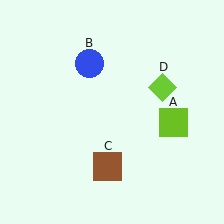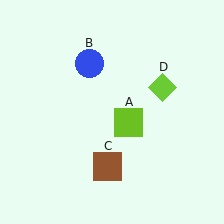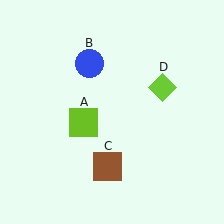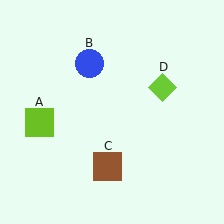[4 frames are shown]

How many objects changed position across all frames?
1 object changed position: lime square (object A).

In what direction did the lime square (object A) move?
The lime square (object A) moved left.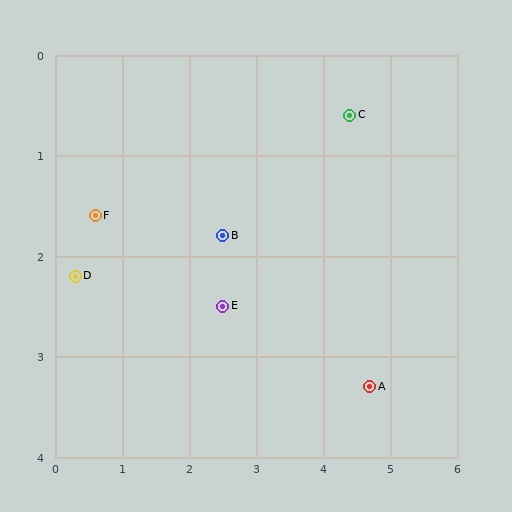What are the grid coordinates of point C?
Point C is at approximately (4.4, 0.6).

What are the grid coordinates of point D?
Point D is at approximately (0.3, 2.2).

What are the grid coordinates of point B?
Point B is at approximately (2.5, 1.8).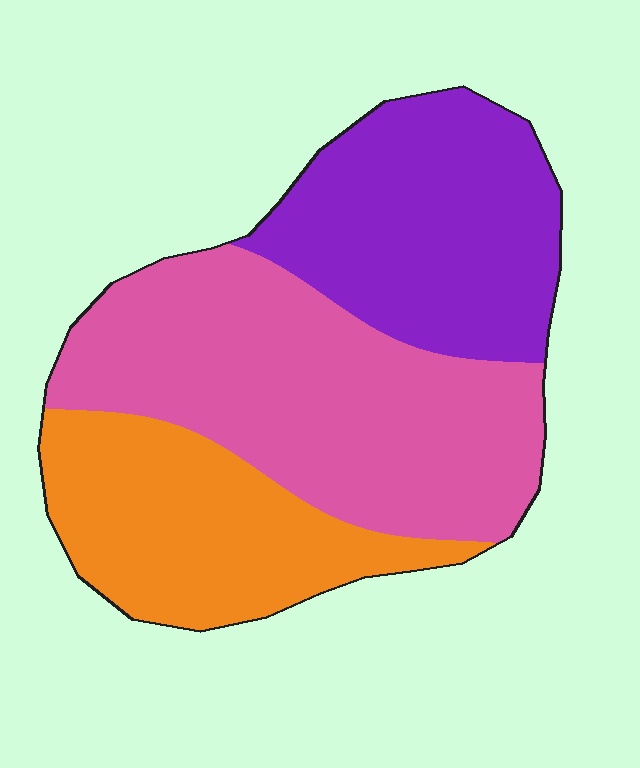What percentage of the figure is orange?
Orange covers around 25% of the figure.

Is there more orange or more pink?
Pink.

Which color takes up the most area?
Pink, at roughly 45%.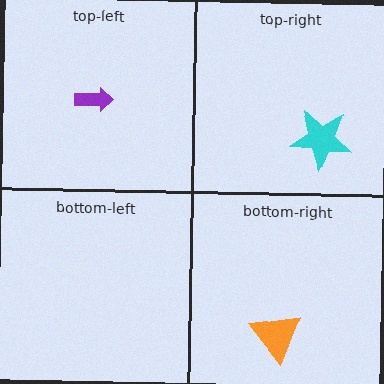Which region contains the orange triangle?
The bottom-right region.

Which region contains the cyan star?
The top-right region.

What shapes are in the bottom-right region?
The orange triangle.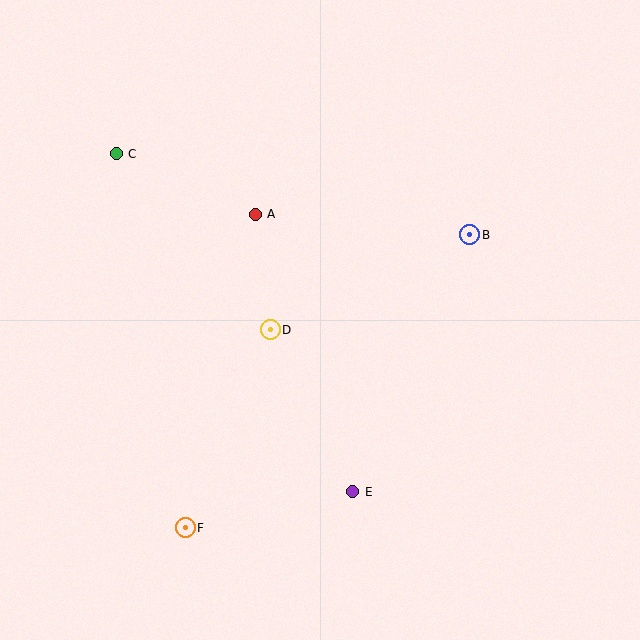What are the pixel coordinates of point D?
Point D is at (270, 330).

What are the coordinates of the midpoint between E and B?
The midpoint between E and B is at (411, 363).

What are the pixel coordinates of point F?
Point F is at (185, 528).